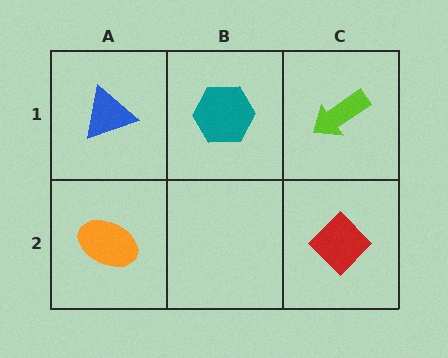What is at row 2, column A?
An orange ellipse.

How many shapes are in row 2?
2 shapes.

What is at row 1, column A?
A blue triangle.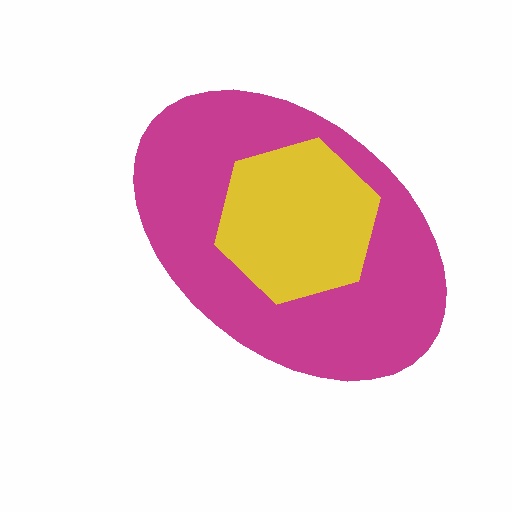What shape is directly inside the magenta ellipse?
The yellow hexagon.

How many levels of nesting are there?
2.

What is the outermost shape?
The magenta ellipse.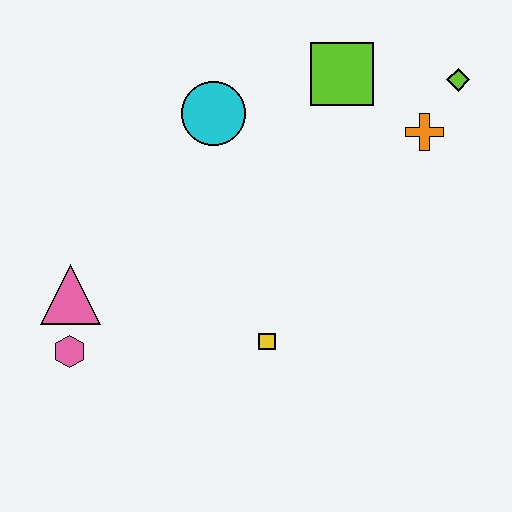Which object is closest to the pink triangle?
The pink hexagon is closest to the pink triangle.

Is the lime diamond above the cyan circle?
Yes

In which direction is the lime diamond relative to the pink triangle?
The lime diamond is to the right of the pink triangle.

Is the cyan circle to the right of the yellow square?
No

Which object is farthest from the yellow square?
The lime diamond is farthest from the yellow square.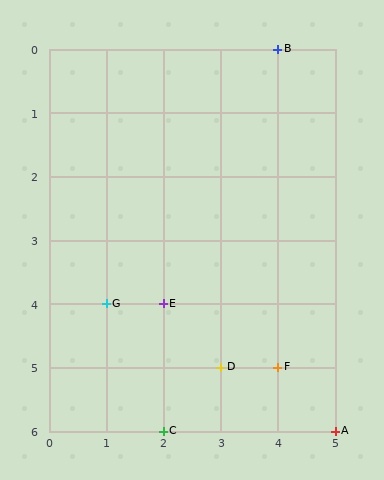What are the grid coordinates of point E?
Point E is at grid coordinates (2, 4).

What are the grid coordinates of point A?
Point A is at grid coordinates (5, 6).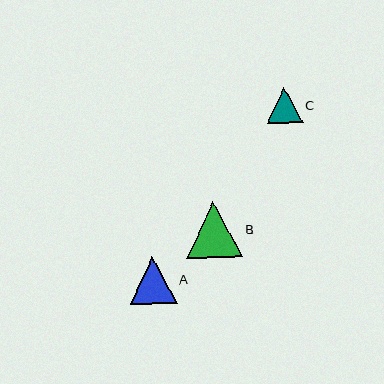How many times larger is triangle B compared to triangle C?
Triangle B is approximately 1.6 times the size of triangle C.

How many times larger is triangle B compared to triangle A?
Triangle B is approximately 1.2 times the size of triangle A.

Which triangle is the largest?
Triangle B is the largest with a size of approximately 56 pixels.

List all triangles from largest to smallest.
From largest to smallest: B, A, C.